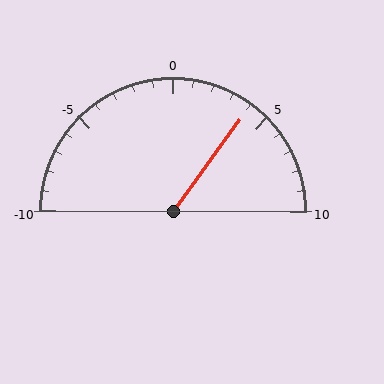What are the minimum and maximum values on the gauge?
The gauge ranges from -10 to 10.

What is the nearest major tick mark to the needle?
The nearest major tick mark is 5.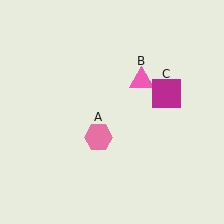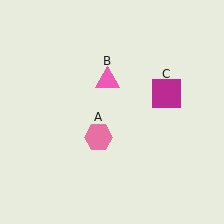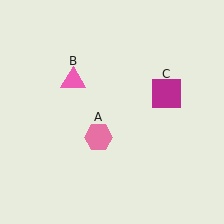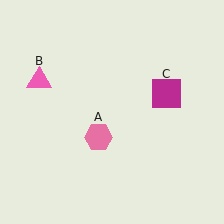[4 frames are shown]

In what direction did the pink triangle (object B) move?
The pink triangle (object B) moved left.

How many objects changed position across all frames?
1 object changed position: pink triangle (object B).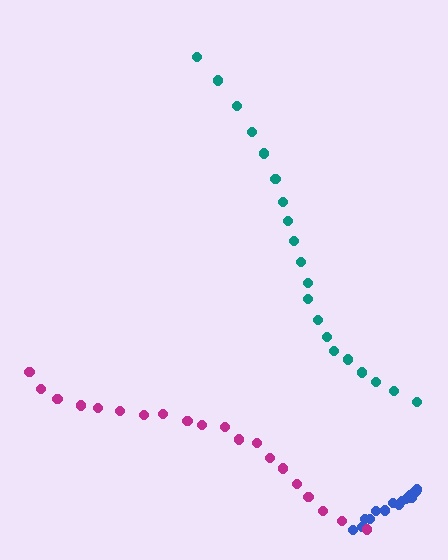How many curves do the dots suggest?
There are 3 distinct paths.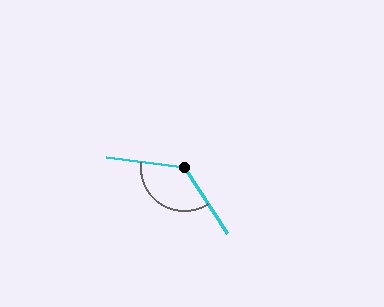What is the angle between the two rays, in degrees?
Approximately 131 degrees.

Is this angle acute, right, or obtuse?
It is obtuse.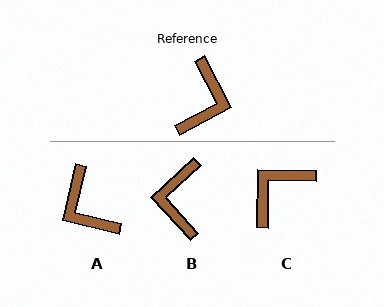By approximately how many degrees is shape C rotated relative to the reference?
Approximately 151 degrees counter-clockwise.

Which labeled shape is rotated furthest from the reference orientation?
B, about 165 degrees away.